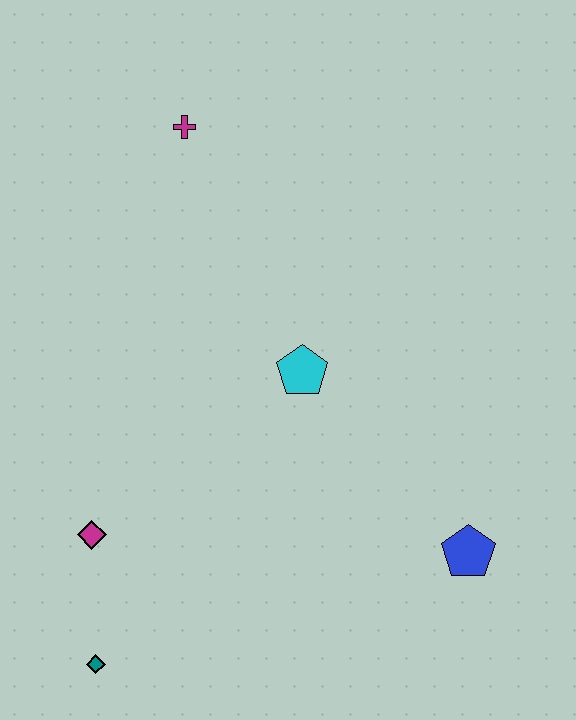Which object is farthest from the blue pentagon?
The magenta cross is farthest from the blue pentagon.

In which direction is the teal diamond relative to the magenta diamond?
The teal diamond is below the magenta diamond.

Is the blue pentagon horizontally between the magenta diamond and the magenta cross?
No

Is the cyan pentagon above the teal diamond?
Yes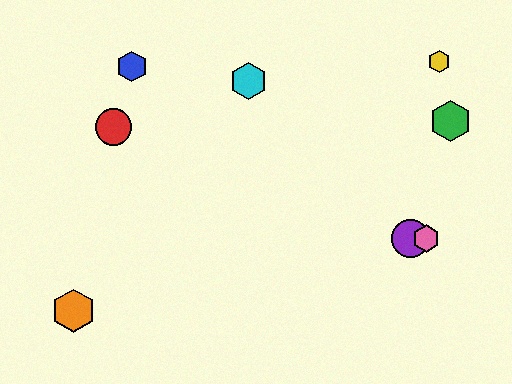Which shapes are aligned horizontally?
The purple circle, the pink hexagon are aligned horizontally.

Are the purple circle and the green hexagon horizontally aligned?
No, the purple circle is at y≈239 and the green hexagon is at y≈121.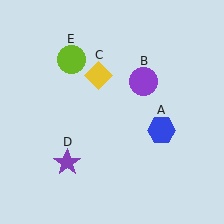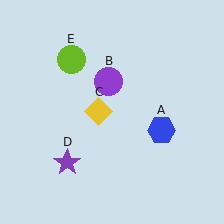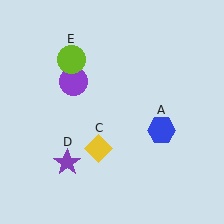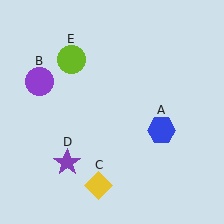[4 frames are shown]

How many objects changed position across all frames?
2 objects changed position: purple circle (object B), yellow diamond (object C).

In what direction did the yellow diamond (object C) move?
The yellow diamond (object C) moved down.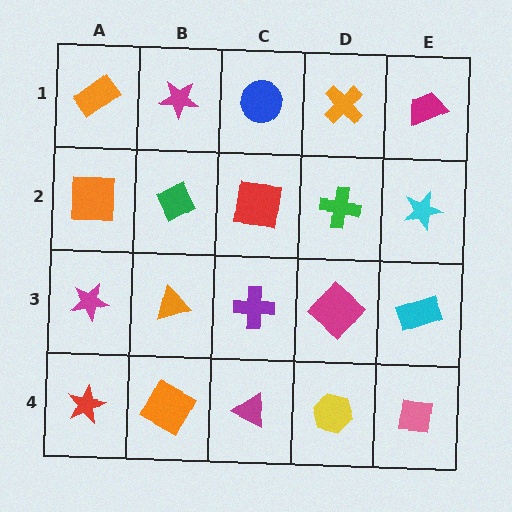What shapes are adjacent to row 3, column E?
A cyan star (row 2, column E), a pink square (row 4, column E), a magenta diamond (row 3, column D).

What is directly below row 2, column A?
A magenta star.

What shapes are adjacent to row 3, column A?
An orange square (row 2, column A), a red star (row 4, column A), an orange triangle (row 3, column B).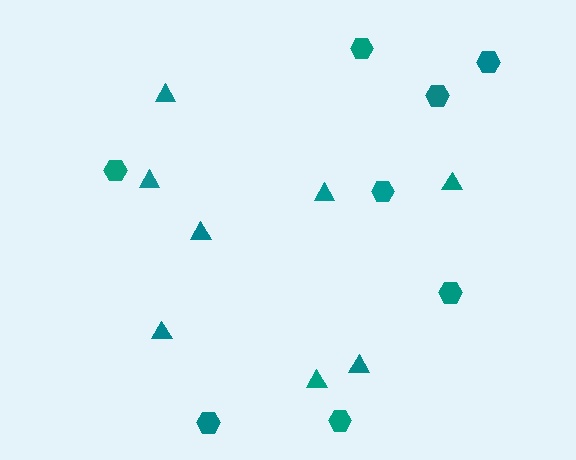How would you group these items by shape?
There are 2 groups: one group of triangles (8) and one group of hexagons (8).